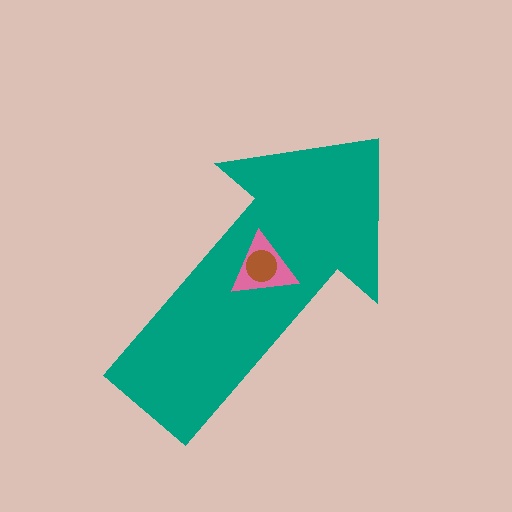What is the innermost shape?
The brown circle.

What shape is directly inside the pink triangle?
The brown circle.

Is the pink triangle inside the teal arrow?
Yes.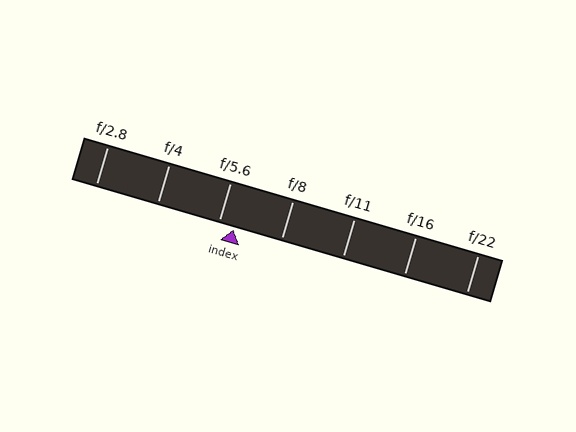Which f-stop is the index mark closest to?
The index mark is closest to f/5.6.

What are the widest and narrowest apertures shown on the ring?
The widest aperture shown is f/2.8 and the narrowest is f/22.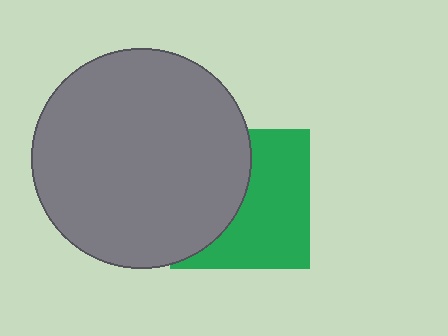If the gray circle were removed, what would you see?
You would see the complete green square.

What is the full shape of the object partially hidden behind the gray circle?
The partially hidden object is a green square.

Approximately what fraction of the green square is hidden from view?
Roughly 45% of the green square is hidden behind the gray circle.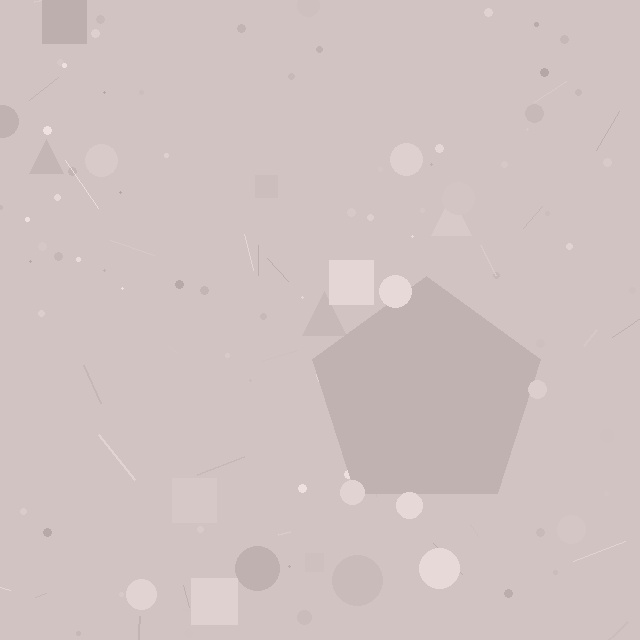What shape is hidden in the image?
A pentagon is hidden in the image.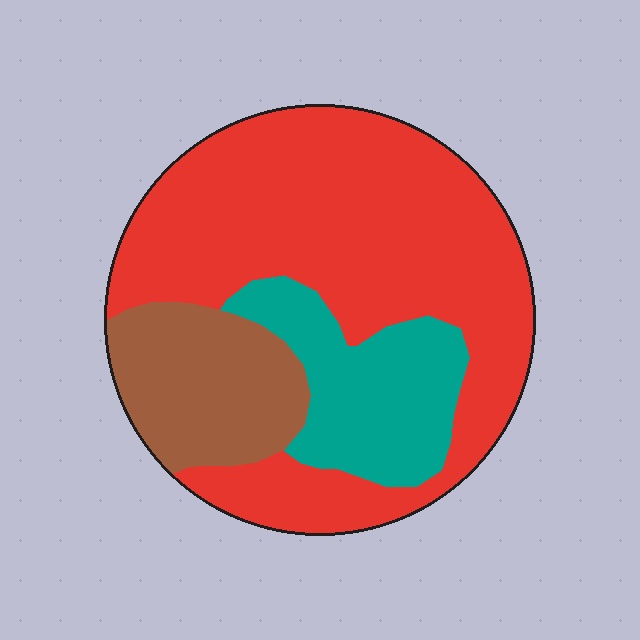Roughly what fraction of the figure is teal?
Teal covers roughly 20% of the figure.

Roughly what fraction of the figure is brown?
Brown covers 18% of the figure.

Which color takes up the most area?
Red, at roughly 65%.